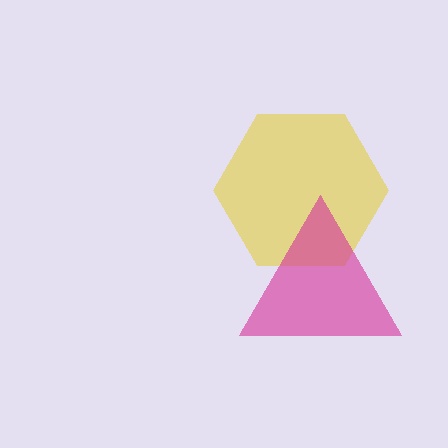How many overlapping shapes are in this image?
There are 2 overlapping shapes in the image.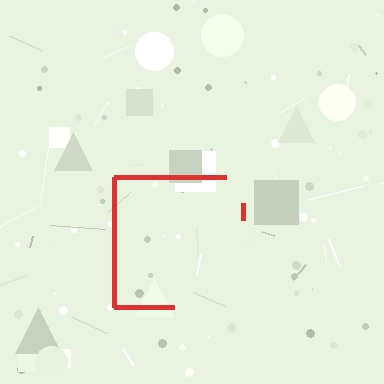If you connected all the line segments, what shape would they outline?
They would outline a square.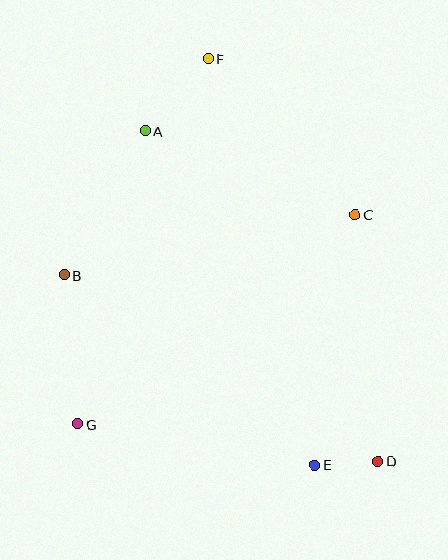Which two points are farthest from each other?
Points D and F are farthest from each other.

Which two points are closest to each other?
Points D and E are closest to each other.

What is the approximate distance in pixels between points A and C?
The distance between A and C is approximately 226 pixels.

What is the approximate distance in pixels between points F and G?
The distance between F and G is approximately 388 pixels.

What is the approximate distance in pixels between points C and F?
The distance between C and F is approximately 214 pixels.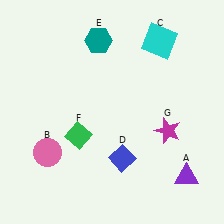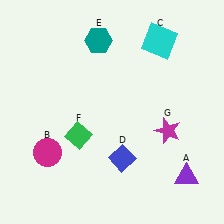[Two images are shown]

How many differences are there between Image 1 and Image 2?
There is 1 difference between the two images.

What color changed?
The circle (B) changed from pink in Image 1 to magenta in Image 2.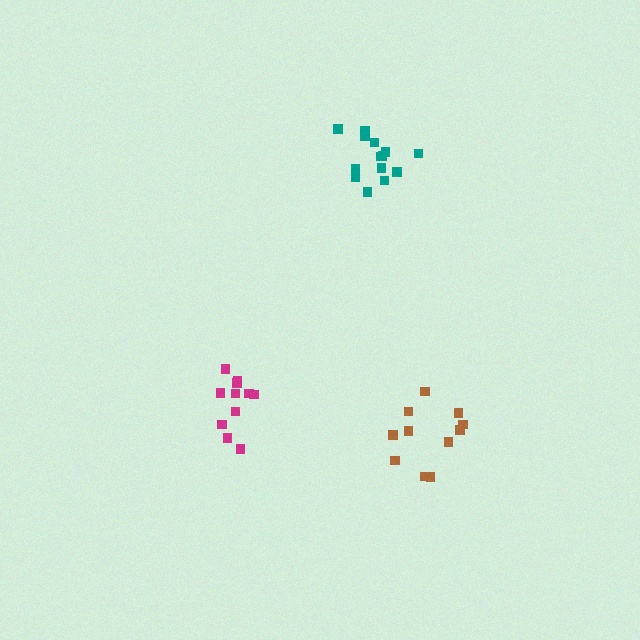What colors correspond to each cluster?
The clusters are colored: magenta, teal, brown.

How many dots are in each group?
Group 1: 11 dots, Group 2: 14 dots, Group 3: 11 dots (36 total).